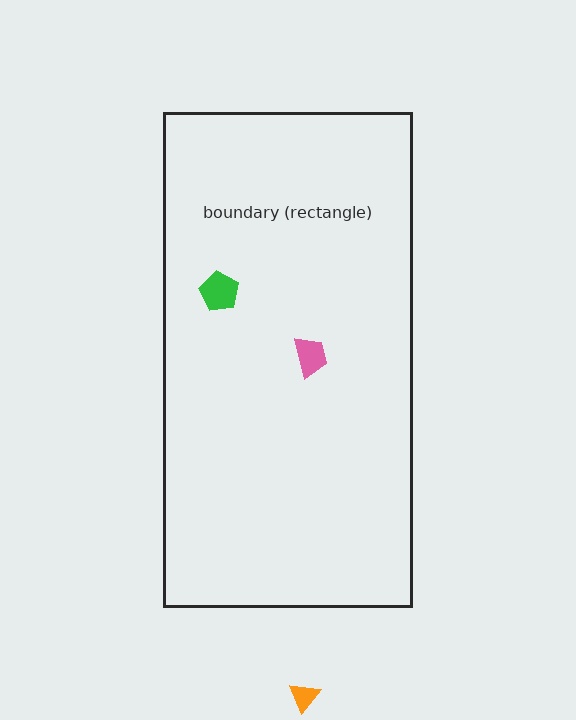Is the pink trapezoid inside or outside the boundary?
Inside.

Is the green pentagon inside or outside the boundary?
Inside.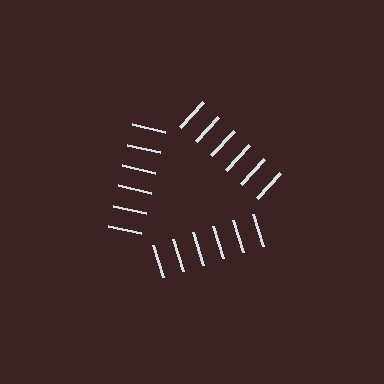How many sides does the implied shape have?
3 sides — the line-ends trace a triangle.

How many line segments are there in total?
18 — 6 along each of the 3 edges.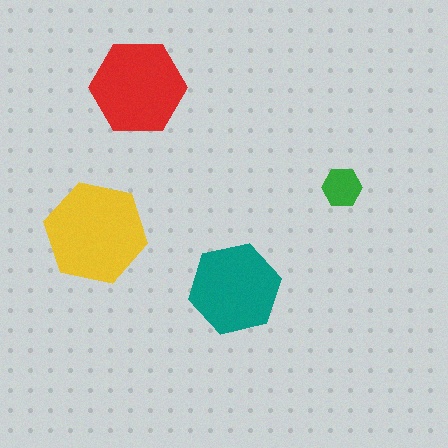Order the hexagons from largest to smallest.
the yellow one, the red one, the teal one, the green one.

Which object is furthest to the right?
The green hexagon is rightmost.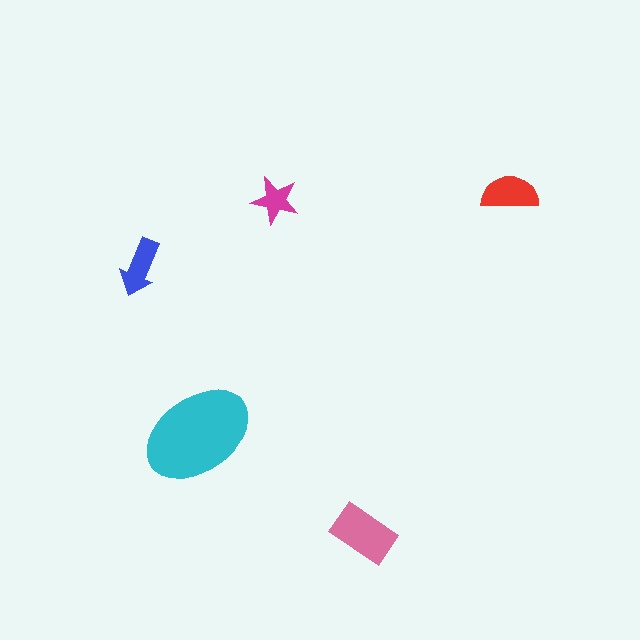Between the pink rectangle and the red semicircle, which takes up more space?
The pink rectangle.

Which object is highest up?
The red semicircle is topmost.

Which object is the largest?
The cyan ellipse.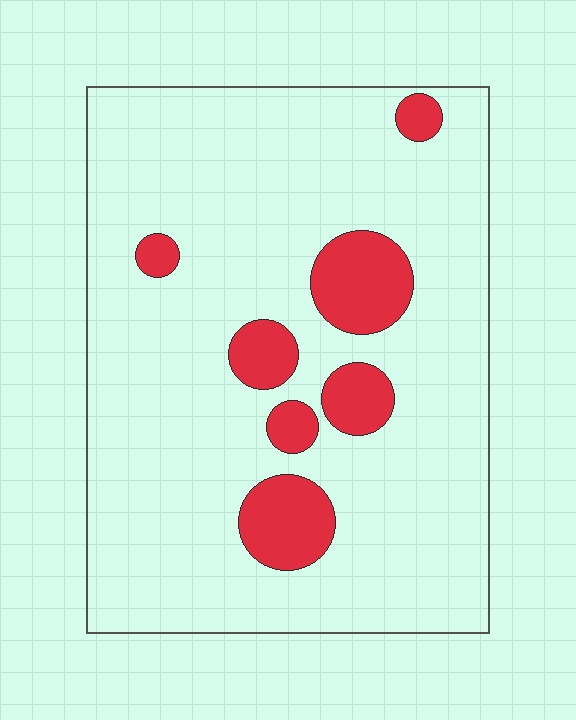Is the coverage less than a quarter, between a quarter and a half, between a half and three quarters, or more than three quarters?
Less than a quarter.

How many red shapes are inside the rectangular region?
7.